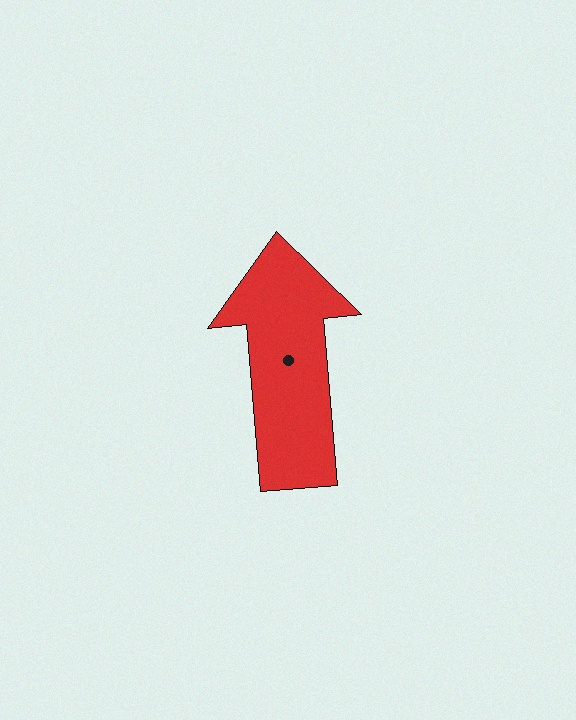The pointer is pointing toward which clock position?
Roughly 12 o'clock.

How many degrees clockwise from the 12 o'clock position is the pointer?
Approximately 355 degrees.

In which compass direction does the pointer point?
North.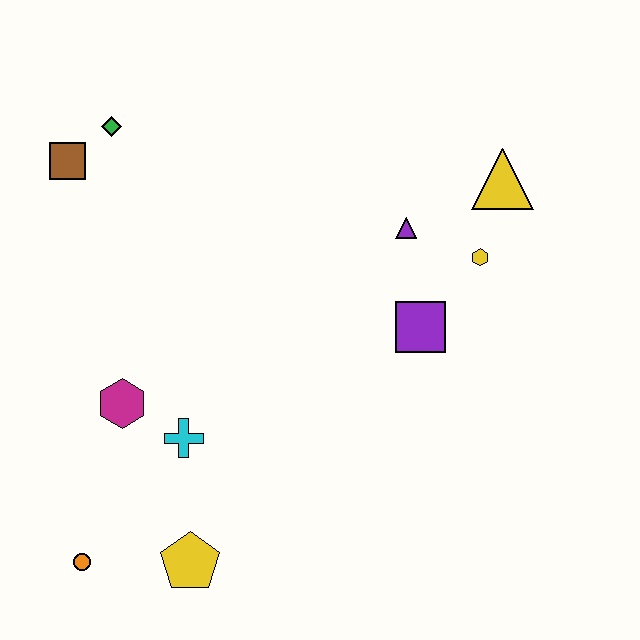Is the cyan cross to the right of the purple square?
No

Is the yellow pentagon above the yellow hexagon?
No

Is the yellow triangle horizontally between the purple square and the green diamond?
No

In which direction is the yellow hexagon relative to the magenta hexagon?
The yellow hexagon is to the right of the magenta hexagon.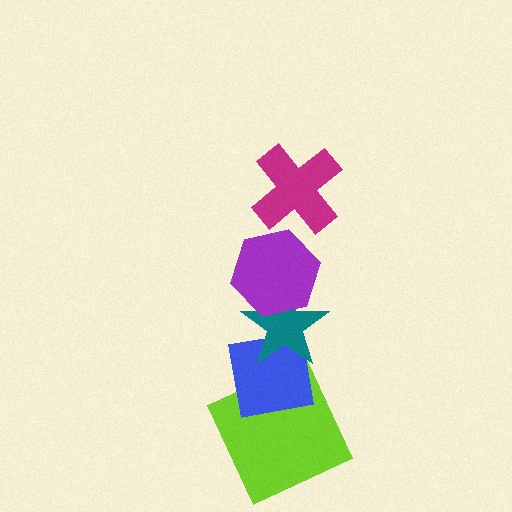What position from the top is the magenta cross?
The magenta cross is 1st from the top.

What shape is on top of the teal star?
The purple hexagon is on top of the teal star.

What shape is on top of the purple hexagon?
The magenta cross is on top of the purple hexagon.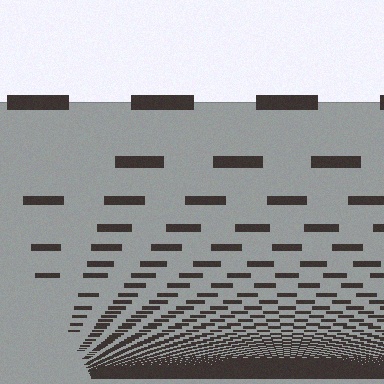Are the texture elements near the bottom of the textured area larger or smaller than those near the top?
Smaller. The gradient is inverted — elements near the bottom are smaller and denser.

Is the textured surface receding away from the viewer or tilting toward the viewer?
The surface appears to tilt toward the viewer. Texture elements get larger and sparser toward the top.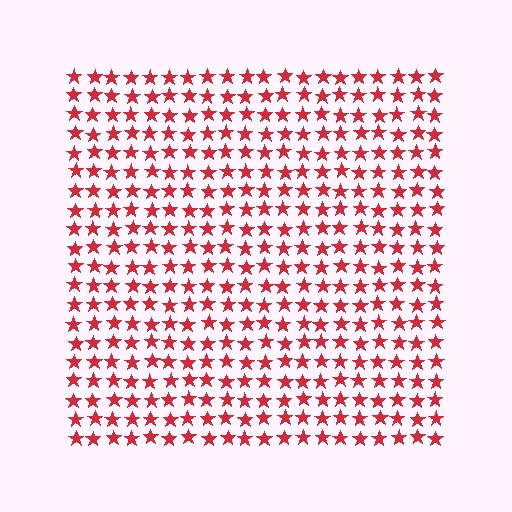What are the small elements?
The small elements are stars.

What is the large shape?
The large shape is a square.